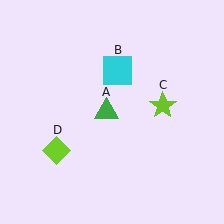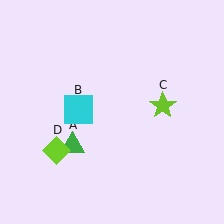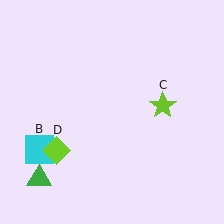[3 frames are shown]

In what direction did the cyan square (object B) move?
The cyan square (object B) moved down and to the left.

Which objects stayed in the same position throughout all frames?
Lime star (object C) and lime diamond (object D) remained stationary.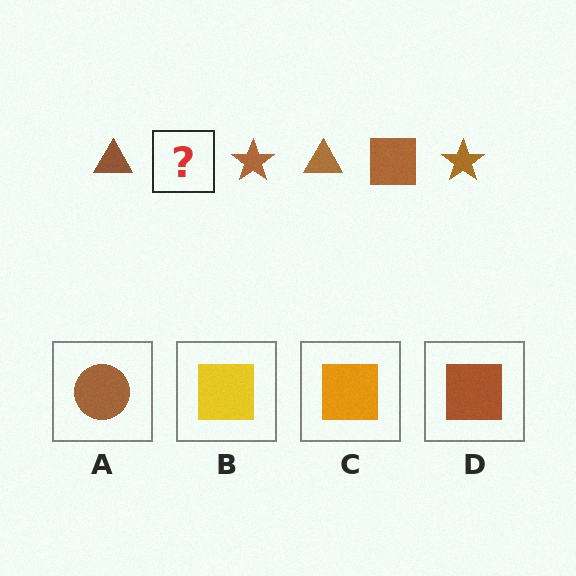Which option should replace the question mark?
Option D.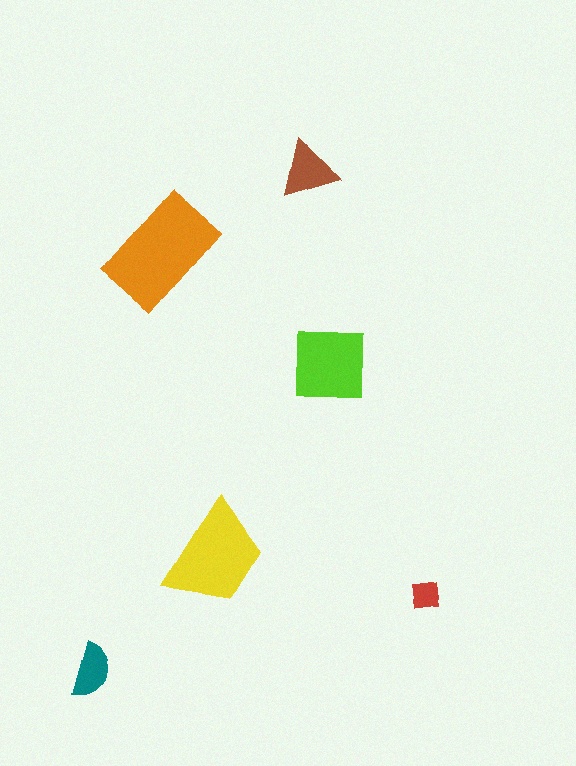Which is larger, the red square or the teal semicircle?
The teal semicircle.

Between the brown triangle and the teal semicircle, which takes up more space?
The brown triangle.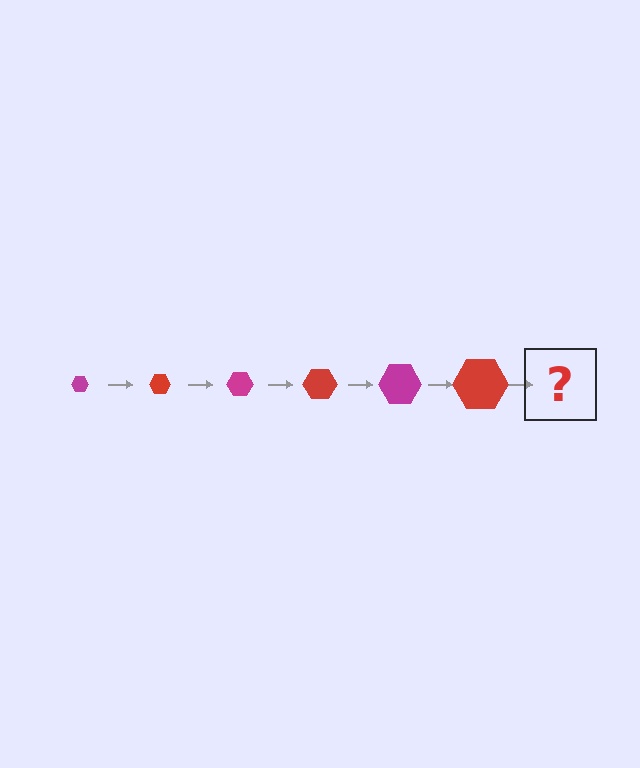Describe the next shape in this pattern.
It should be a magenta hexagon, larger than the previous one.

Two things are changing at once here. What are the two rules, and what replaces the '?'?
The two rules are that the hexagon grows larger each step and the color cycles through magenta and red. The '?' should be a magenta hexagon, larger than the previous one.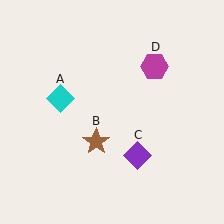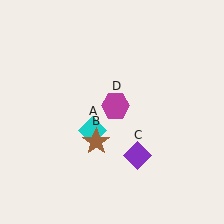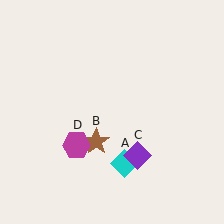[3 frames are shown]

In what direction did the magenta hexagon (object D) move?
The magenta hexagon (object D) moved down and to the left.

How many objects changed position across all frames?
2 objects changed position: cyan diamond (object A), magenta hexagon (object D).